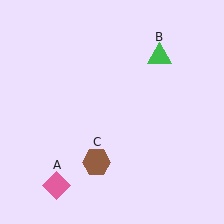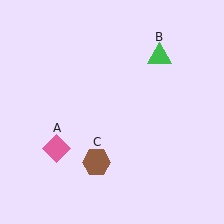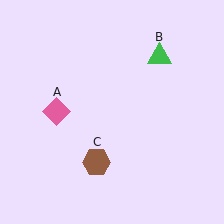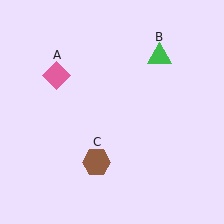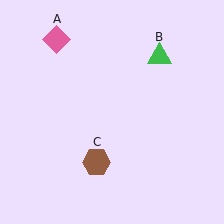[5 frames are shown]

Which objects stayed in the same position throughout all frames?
Green triangle (object B) and brown hexagon (object C) remained stationary.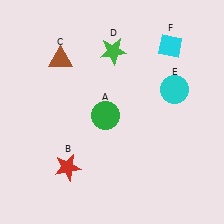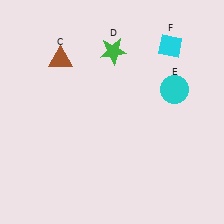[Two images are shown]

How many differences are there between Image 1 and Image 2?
There are 2 differences between the two images.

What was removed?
The red star (B), the green circle (A) were removed in Image 2.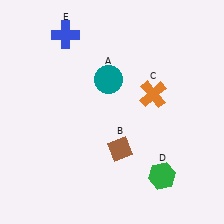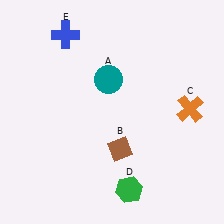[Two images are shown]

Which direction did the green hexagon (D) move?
The green hexagon (D) moved left.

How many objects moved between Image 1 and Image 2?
2 objects moved between the two images.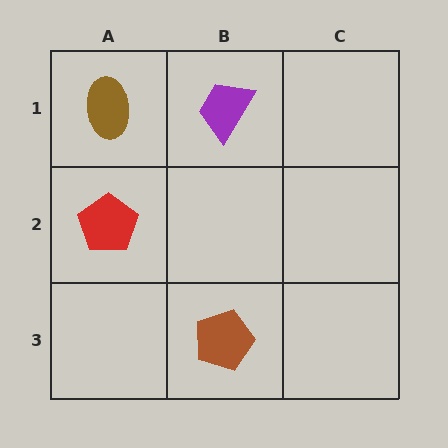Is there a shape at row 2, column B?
No, that cell is empty.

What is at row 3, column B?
A brown pentagon.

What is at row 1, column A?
A brown ellipse.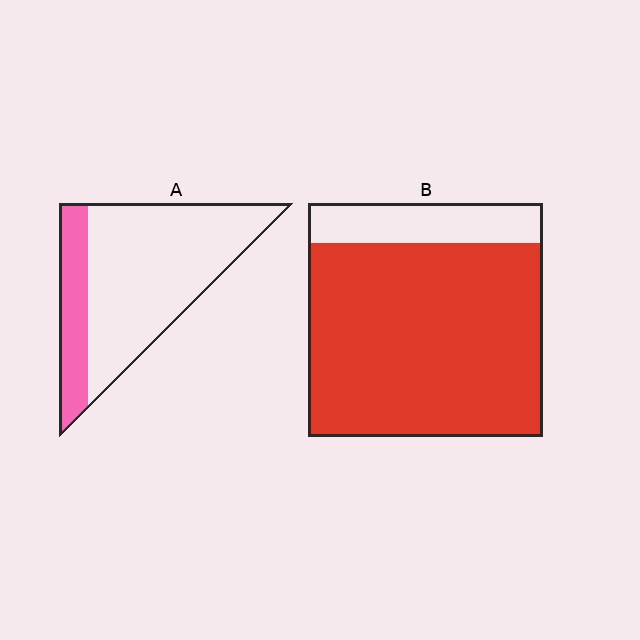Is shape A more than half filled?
No.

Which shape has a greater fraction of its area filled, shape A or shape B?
Shape B.